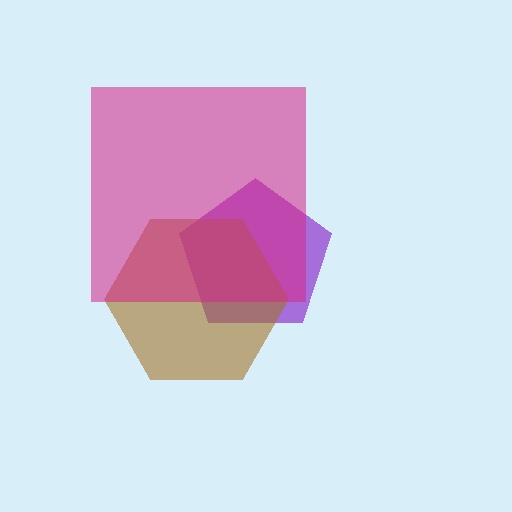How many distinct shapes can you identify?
There are 3 distinct shapes: a purple pentagon, a brown hexagon, a magenta square.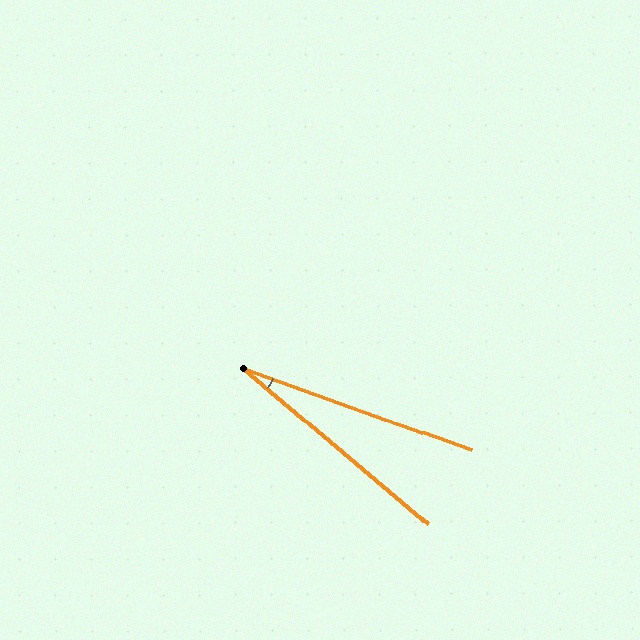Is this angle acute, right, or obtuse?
It is acute.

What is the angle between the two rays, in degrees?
Approximately 20 degrees.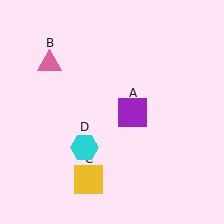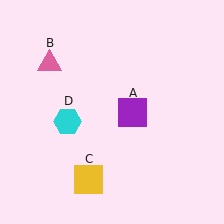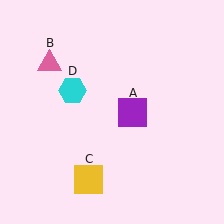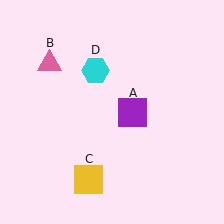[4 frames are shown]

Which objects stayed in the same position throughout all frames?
Purple square (object A) and pink triangle (object B) and yellow square (object C) remained stationary.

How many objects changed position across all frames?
1 object changed position: cyan hexagon (object D).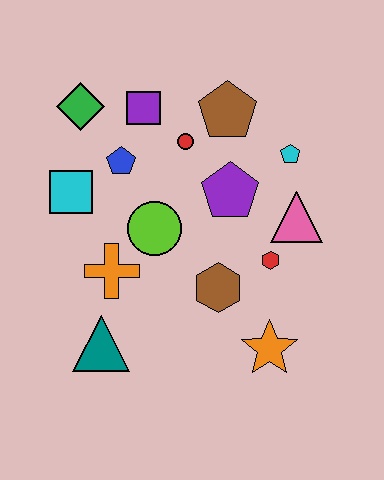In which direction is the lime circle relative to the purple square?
The lime circle is below the purple square.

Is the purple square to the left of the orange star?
Yes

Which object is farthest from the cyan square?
The orange star is farthest from the cyan square.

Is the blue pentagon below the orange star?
No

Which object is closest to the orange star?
The brown hexagon is closest to the orange star.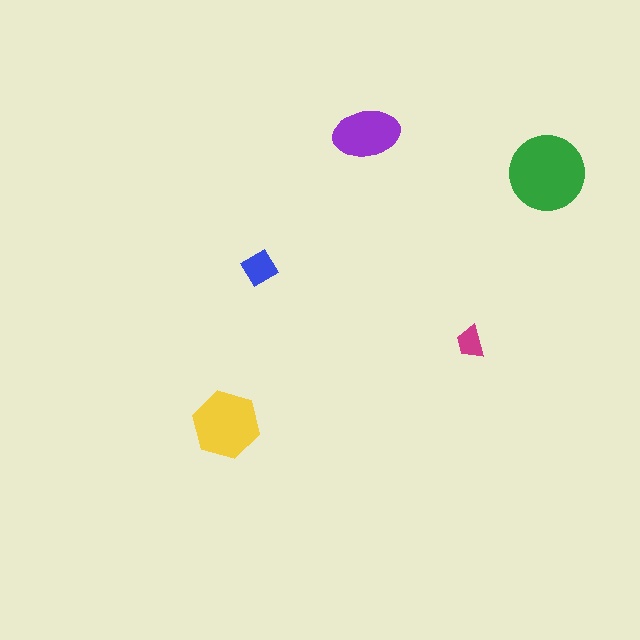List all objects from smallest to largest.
The magenta trapezoid, the blue diamond, the purple ellipse, the yellow hexagon, the green circle.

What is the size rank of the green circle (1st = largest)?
1st.